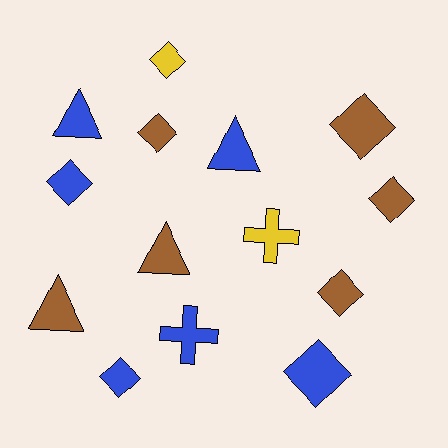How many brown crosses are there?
There are no brown crosses.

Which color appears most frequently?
Blue, with 6 objects.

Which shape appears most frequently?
Diamond, with 8 objects.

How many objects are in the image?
There are 14 objects.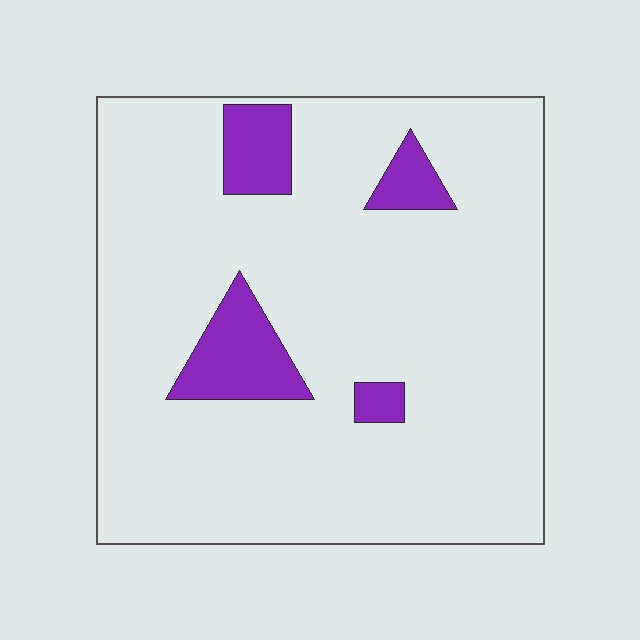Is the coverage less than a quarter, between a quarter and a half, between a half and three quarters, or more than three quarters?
Less than a quarter.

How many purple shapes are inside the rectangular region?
4.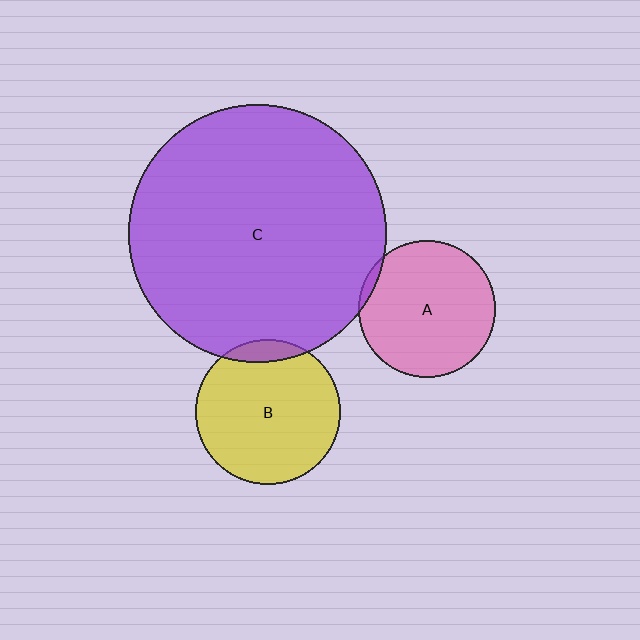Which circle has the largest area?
Circle C (purple).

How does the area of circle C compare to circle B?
Approximately 3.2 times.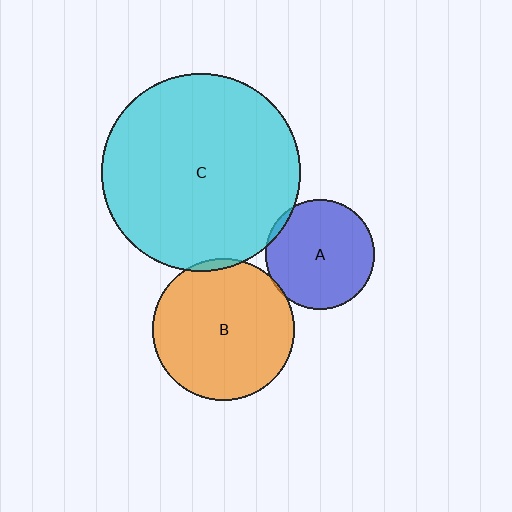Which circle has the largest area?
Circle C (cyan).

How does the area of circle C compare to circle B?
Approximately 1.9 times.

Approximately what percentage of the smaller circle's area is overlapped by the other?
Approximately 5%.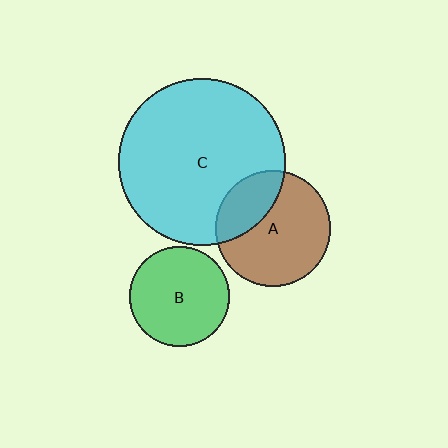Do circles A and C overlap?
Yes.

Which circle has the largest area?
Circle C (cyan).